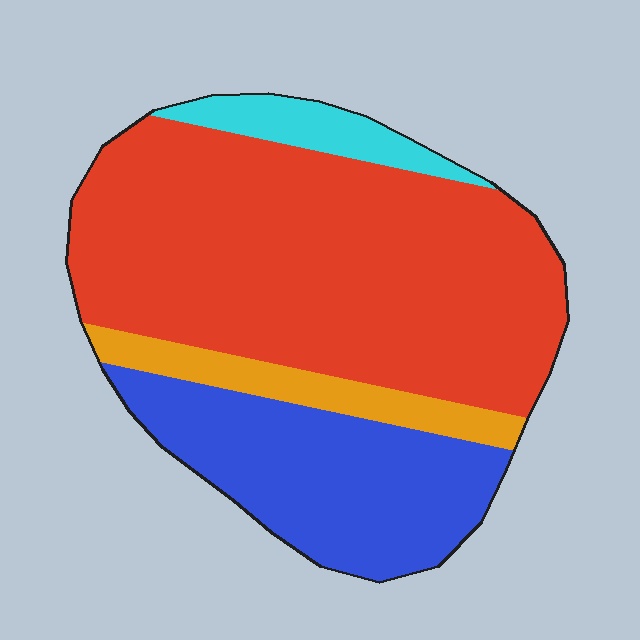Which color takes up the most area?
Red, at roughly 60%.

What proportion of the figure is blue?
Blue covers 26% of the figure.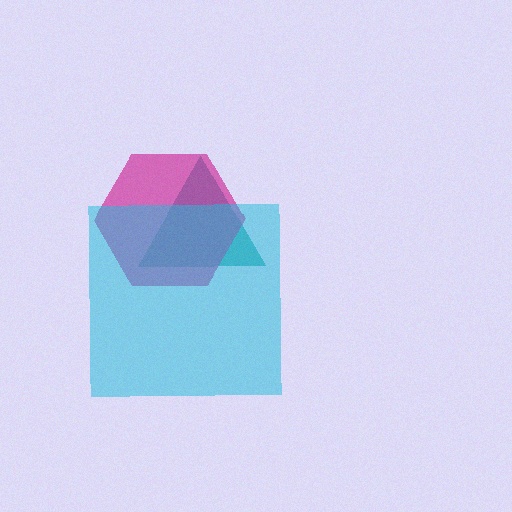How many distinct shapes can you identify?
There are 3 distinct shapes: a teal triangle, a magenta hexagon, a cyan square.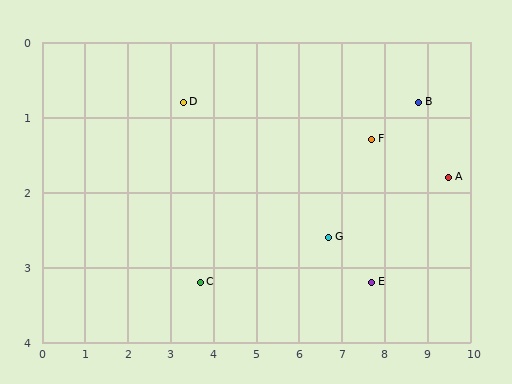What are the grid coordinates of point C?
Point C is at approximately (3.7, 3.2).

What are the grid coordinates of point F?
Point F is at approximately (7.7, 1.3).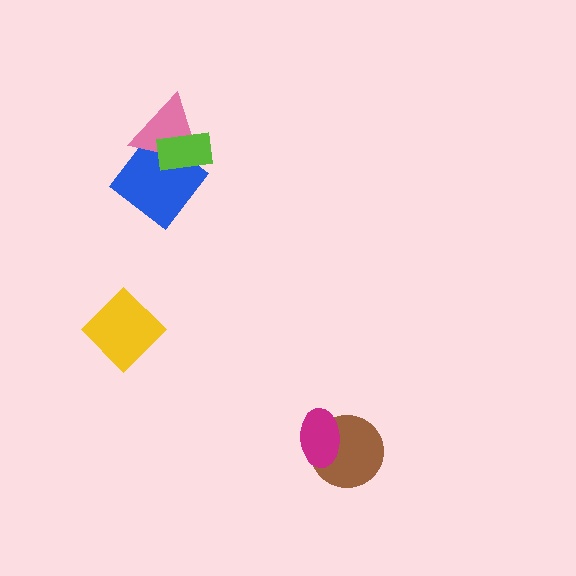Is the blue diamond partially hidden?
Yes, it is partially covered by another shape.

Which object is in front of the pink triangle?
The lime rectangle is in front of the pink triangle.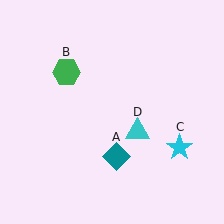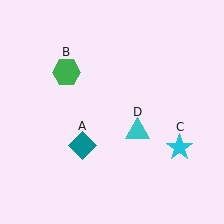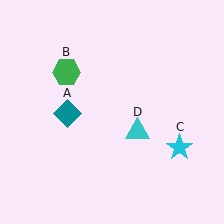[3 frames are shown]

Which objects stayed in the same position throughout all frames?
Green hexagon (object B) and cyan star (object C) and cyan triangle (object D) remained stationary.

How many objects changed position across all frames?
1 object changed position: teal diamond (object A).